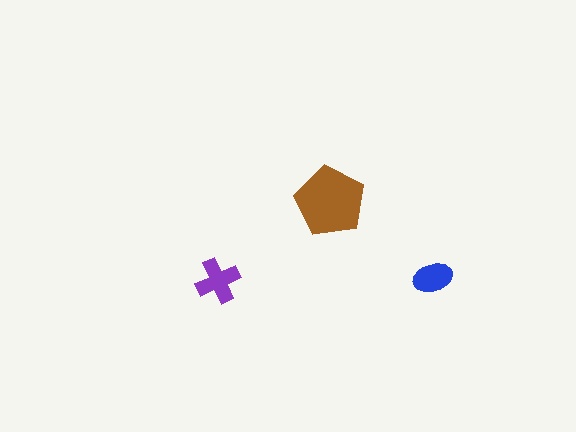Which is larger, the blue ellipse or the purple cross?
The purple cross.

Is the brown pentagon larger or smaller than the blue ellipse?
Larger.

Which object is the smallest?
The blue ellipse.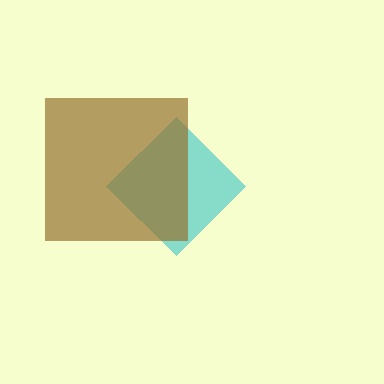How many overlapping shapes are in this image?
There are 2 overlapping shapes in the image.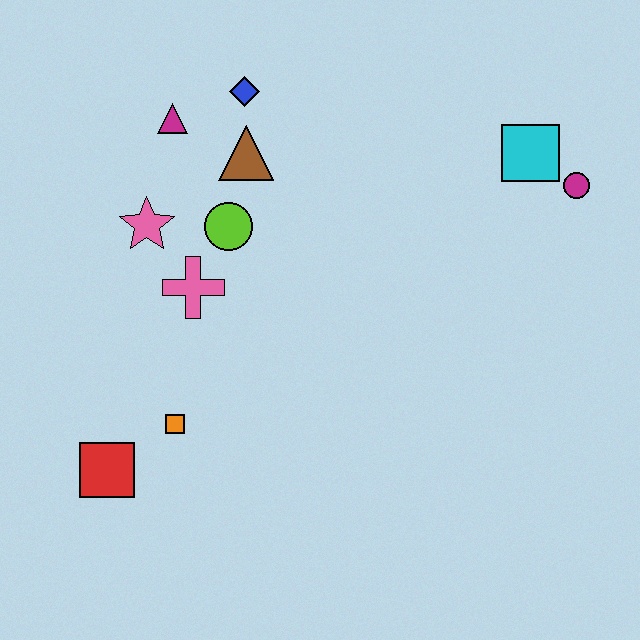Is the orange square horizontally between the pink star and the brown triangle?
Yes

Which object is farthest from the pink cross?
The magenta circle is farthest from the pink cross.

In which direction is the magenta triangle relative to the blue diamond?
The magenta triangle is to the left of the blue diamond.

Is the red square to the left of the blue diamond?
Yes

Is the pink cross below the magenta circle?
Yes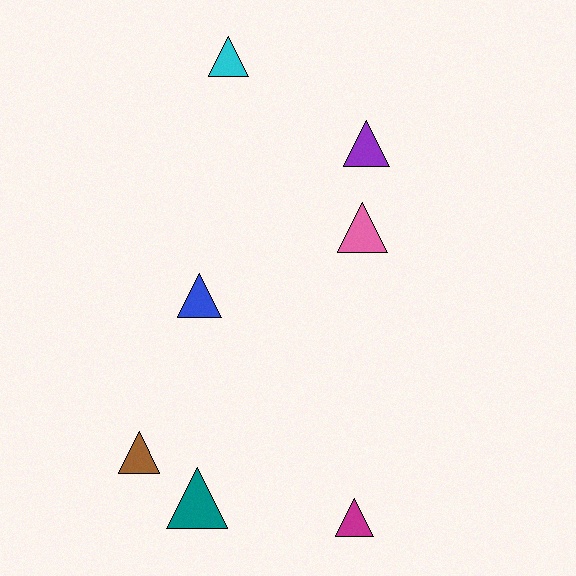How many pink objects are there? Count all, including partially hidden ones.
There is 1 pink object.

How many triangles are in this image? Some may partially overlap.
There are 7 triangles.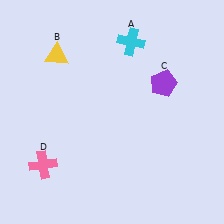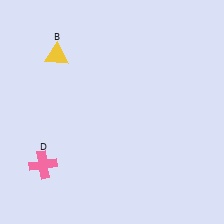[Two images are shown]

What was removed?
The purple pentagon (C), the cyan cross (A) were removed in Image 2.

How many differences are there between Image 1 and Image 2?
There are 2 differences between the two images.